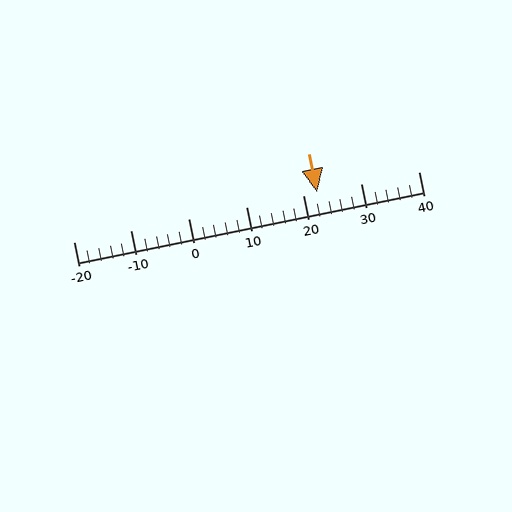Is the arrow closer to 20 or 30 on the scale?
The arrow is closer to 20.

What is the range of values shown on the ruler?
The ruler shows values from -20 to 40.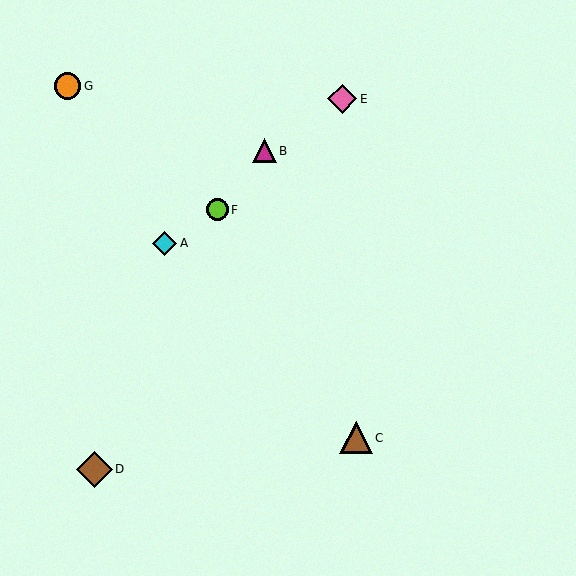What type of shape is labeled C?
Shape C is a brown triangle.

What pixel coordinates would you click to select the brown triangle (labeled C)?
Click at (356, 438) to select the brown triangle C.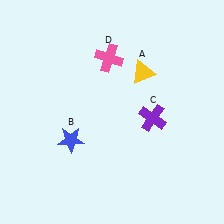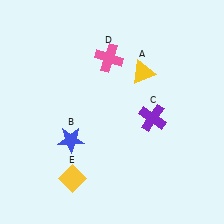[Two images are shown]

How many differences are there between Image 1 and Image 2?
There is 1 difference between the two images.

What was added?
A yellow diamond (E) was added in Image 2.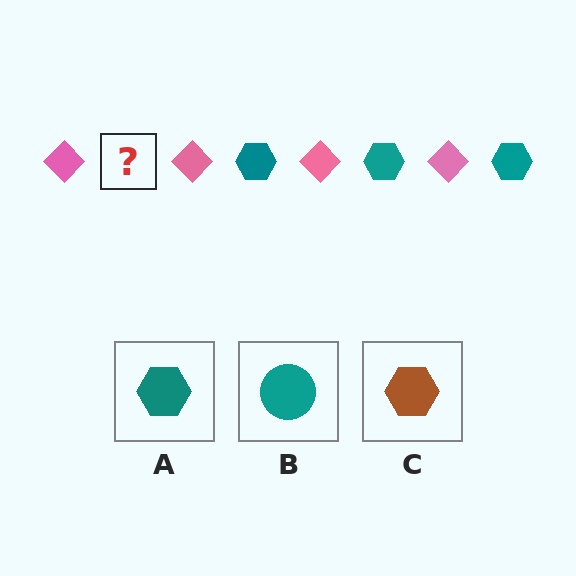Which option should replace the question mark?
Option A.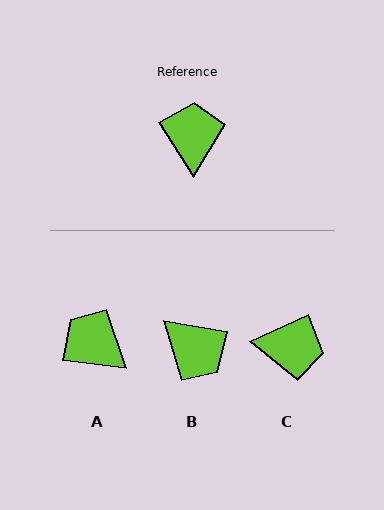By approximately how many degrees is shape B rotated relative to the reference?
Approximately 132 degrees clockwise.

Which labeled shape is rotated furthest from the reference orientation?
B, about 132 degrees away.